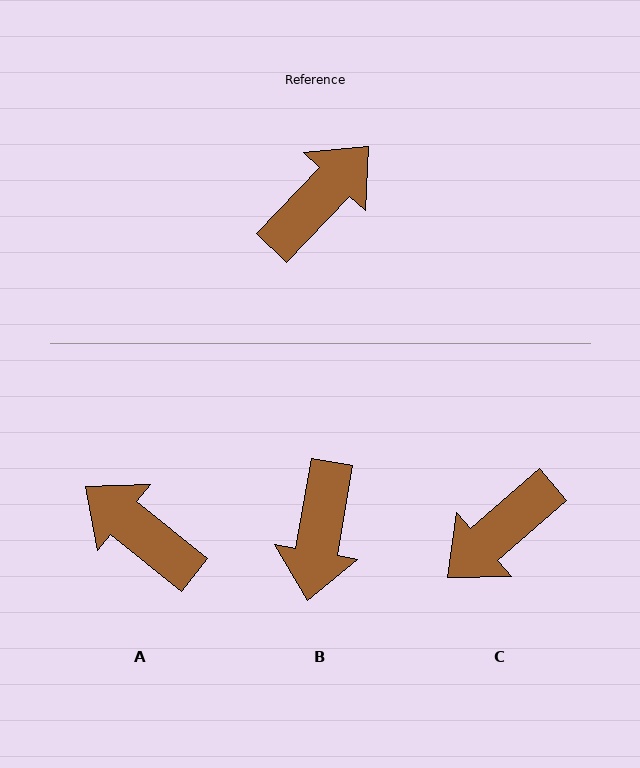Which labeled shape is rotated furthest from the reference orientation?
C, about 175 degrees away.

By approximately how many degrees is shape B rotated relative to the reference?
Approximately 147 degrees clockwise.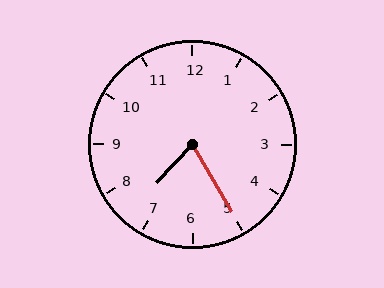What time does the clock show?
7:25.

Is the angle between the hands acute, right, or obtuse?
It is acute.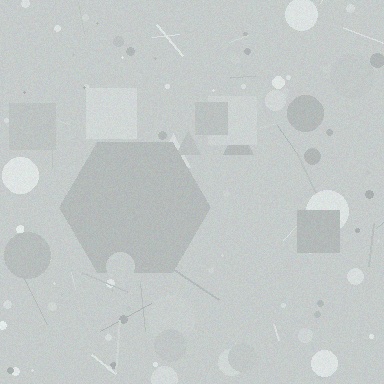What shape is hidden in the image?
A hexagon is hidden in the image.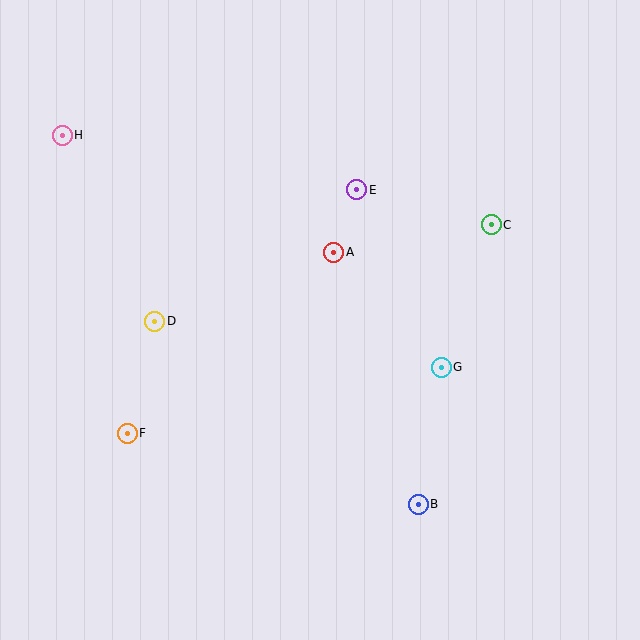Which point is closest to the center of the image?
Point A at (334, 252) is closest to the center.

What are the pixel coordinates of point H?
Point H is at (62, 135).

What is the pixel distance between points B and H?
The distance between B and H is 512 pixels.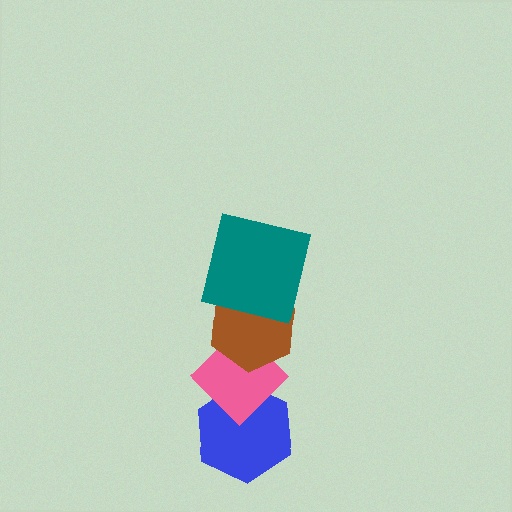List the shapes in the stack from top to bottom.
From top to bottom: the teal square, the brown hexagon, the pink diamond, the blue hexagon.